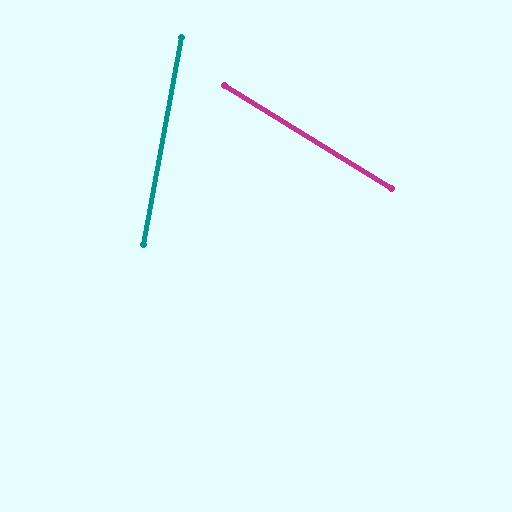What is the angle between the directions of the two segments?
Approximately 69 degrees.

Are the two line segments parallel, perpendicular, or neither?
Neither parallel nor perpendicular — they differ by about 69°.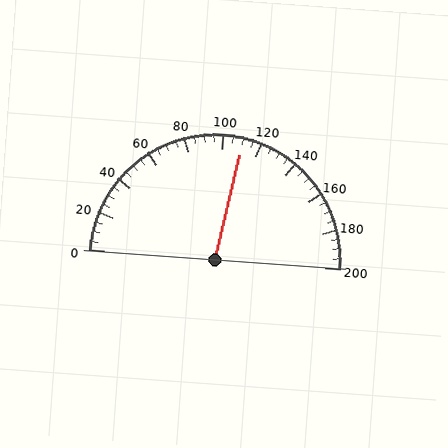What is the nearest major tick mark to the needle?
The nearest major tick mark is 120.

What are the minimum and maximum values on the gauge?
The gauge ranges from 0 to 200.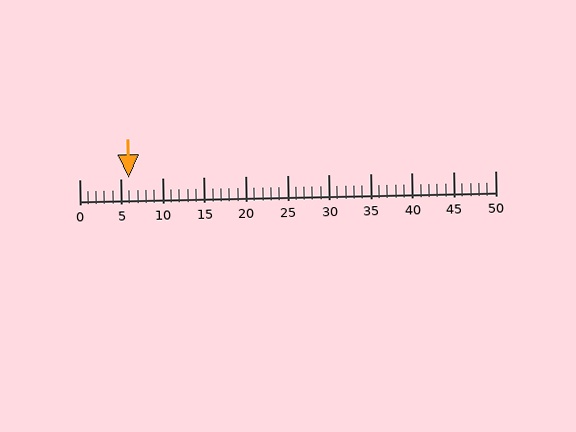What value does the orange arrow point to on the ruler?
The orange arrow points to approximately 6.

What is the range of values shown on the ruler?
The ruler shows values from 0 to 50.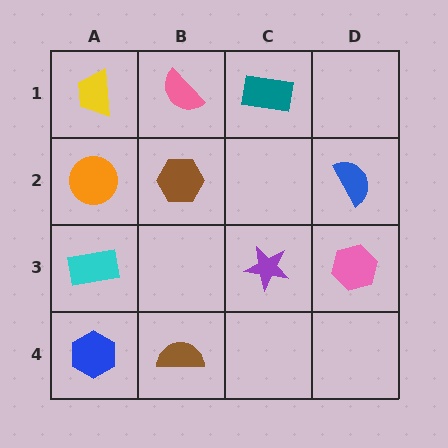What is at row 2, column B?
A brown hexagon.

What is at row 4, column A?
A blue hexagon.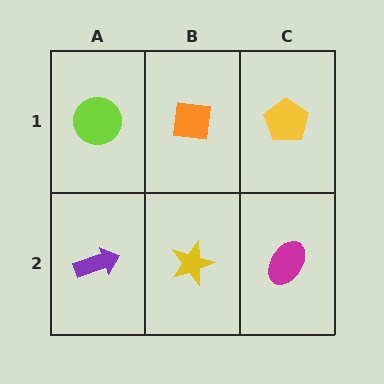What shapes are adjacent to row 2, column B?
An orange square (row 1, column B), a purple arrow (row 2, column A), a magenta ellipse (row 2, column C).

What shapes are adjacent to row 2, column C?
A yellow pentagon (row 1, column C), a yellow star (row 2, column B).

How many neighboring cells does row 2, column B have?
3.